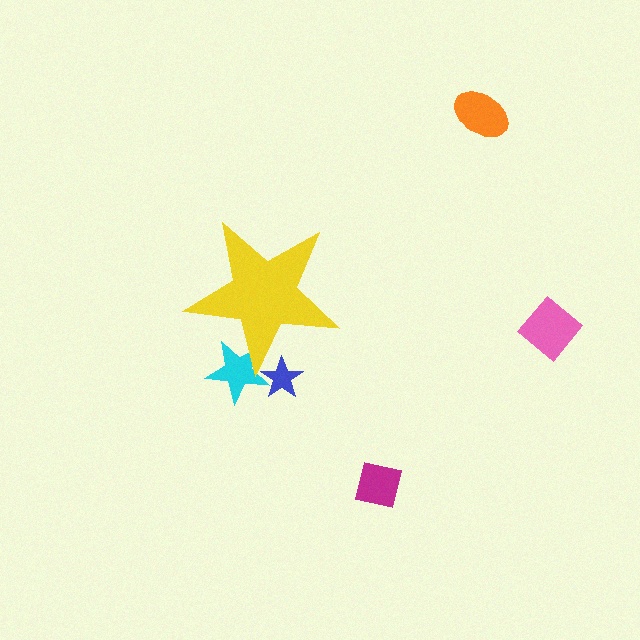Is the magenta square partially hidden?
No, the magenta square is fully visible.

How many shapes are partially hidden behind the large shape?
2 shapes are partially hidden.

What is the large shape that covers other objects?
A yellow star.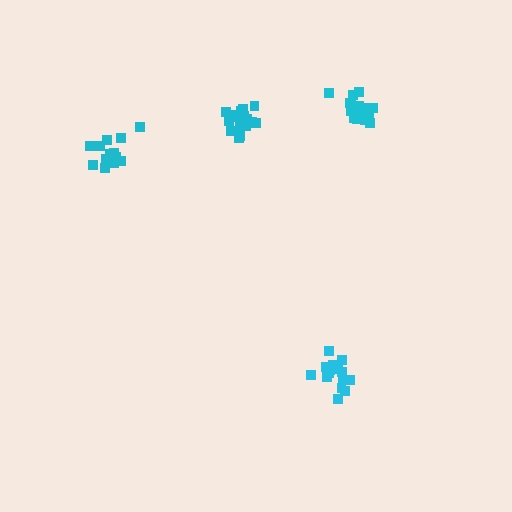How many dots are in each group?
Group 1: 15 dots, Group 2: 20 dots, Group 3: 17 dots, Group 4: 17 dots (69 total).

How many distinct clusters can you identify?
There are 4 distinct clusters.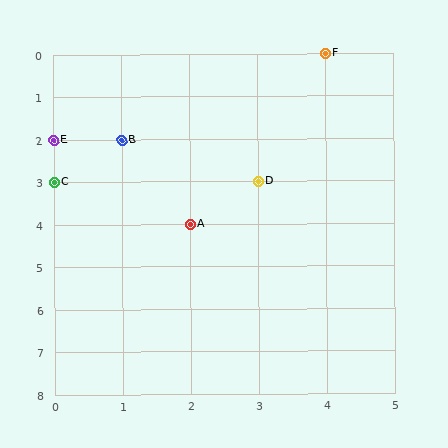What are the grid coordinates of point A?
Point A is at grid coordinates (2, 4).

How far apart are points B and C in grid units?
Points B and C are 1 column and 1 row apart (about 1.4 grid units diagonally).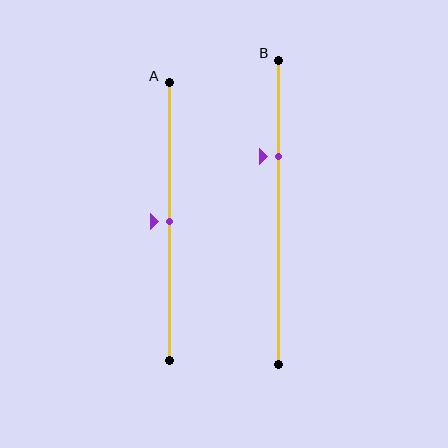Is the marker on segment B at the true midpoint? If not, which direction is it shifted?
No, the marker on segment B is shifted upward by about 18% of the segment length.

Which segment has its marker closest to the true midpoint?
Segment A has its marker closest to the true midpoint.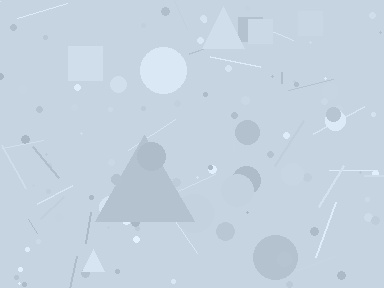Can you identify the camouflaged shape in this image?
The camouflaged shape is a triangle.